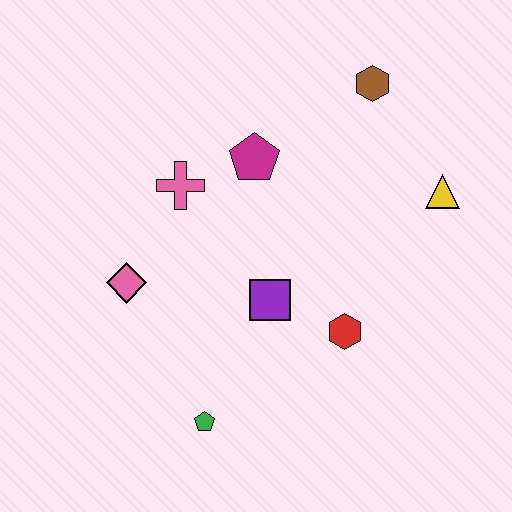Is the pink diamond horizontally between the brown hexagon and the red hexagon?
No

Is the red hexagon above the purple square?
No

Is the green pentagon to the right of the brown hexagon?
No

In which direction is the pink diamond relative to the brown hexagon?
The pink diamond is to the left of the brown hexagon.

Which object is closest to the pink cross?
The magenta pentagon is closest to the pink cross.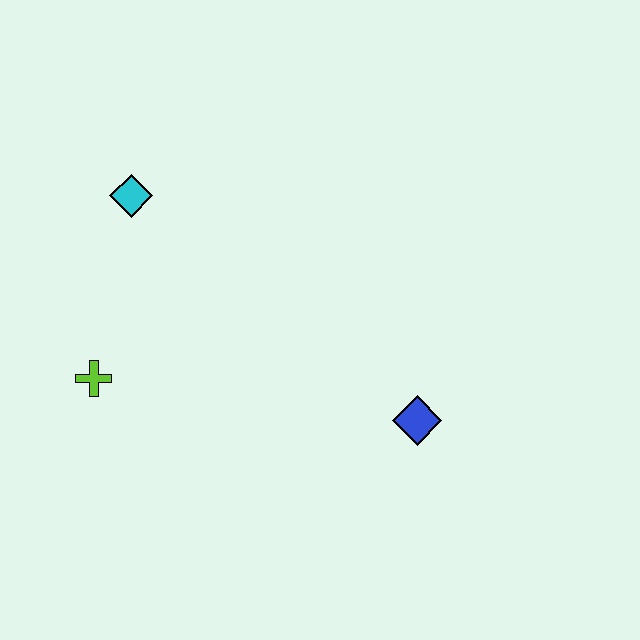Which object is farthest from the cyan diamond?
The blue diamond is farthest from the cyan diamond.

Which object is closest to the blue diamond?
The lime cross is closest to the blue diamond.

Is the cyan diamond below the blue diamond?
No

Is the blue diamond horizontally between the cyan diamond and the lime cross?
No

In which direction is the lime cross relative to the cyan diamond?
The lime cross is below the cyan diamond.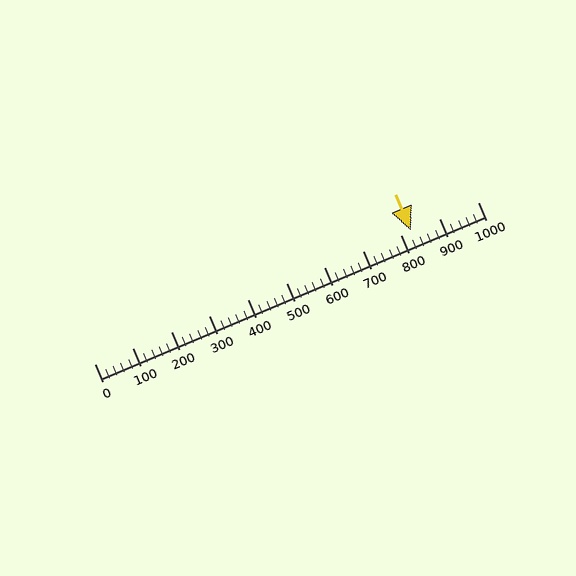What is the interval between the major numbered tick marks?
The major tick marks are spaced 100 units apart.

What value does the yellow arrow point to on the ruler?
The yellow arrow points to approximately 826.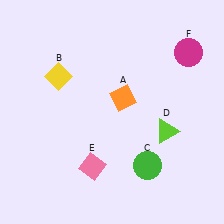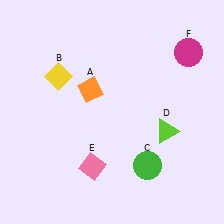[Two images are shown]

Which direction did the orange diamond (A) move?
The orange diamond (A) moved left.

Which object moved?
The orange diamond (A) moved left.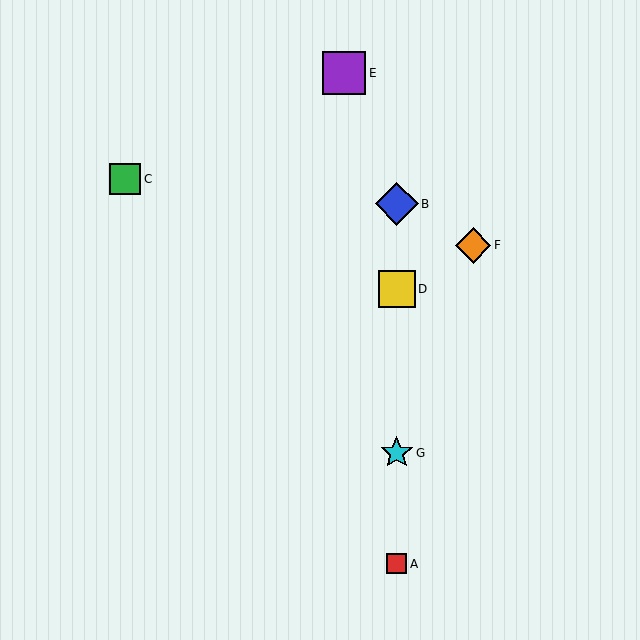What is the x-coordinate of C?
Object C is at x≈125.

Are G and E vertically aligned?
No, G is at x≈397 and E is at x≈344.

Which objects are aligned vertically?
Objects A, B, D, G are aligned vertically.